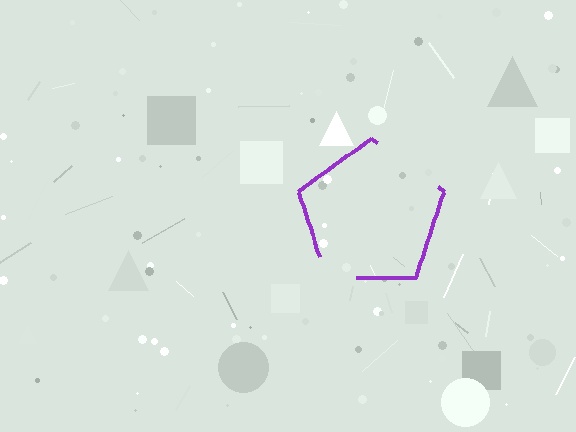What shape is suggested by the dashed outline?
The dashed outline suggests a pentagon.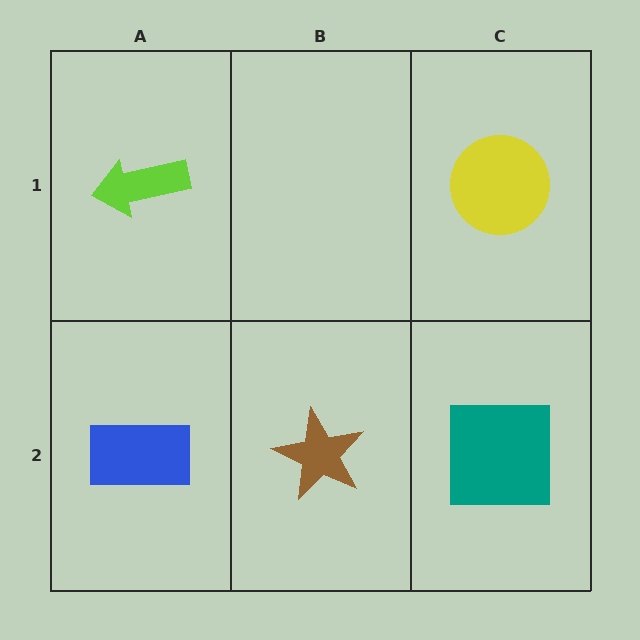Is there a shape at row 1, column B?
No, that cell is empty.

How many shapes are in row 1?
2 shapes.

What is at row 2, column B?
A brown star.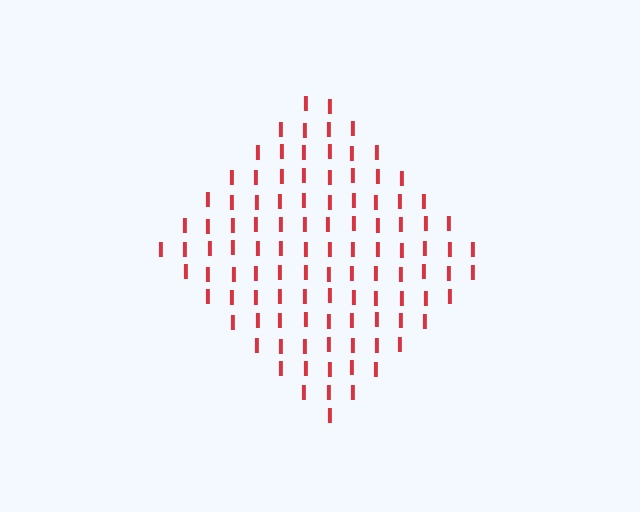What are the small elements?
The small elements are letter I's.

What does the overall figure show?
The overall figure shows a diamond.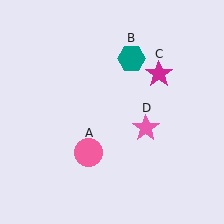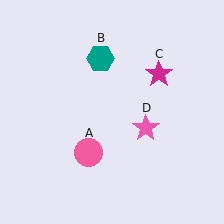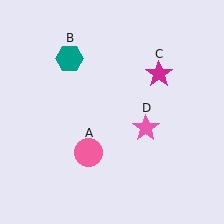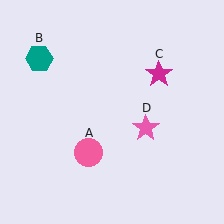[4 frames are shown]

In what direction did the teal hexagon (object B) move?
The teal hexagon (object B) moved left.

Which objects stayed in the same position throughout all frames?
Pink circle (object A) and magenta star (object C) and pink star (object D) remained stationary.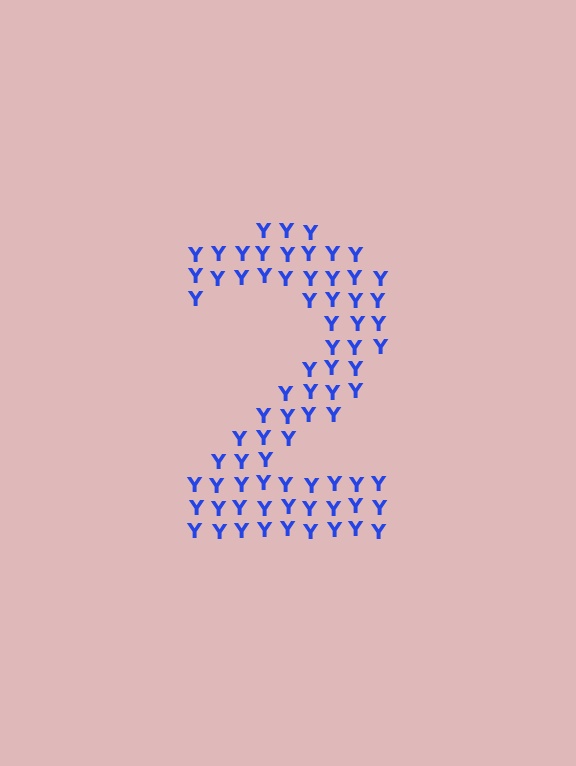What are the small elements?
The small elements are letter Y's.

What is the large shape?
The large shape is the digit 2.